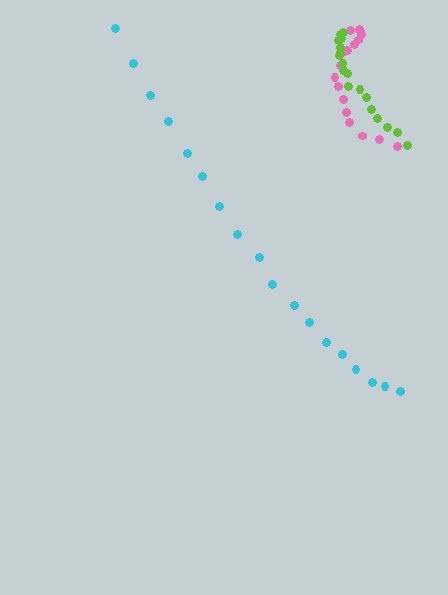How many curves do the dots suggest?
There are 3 distinct paths.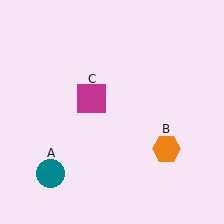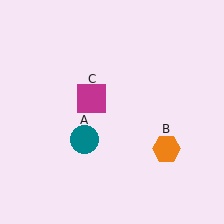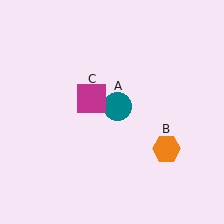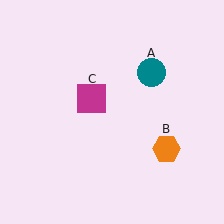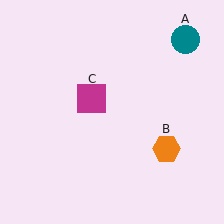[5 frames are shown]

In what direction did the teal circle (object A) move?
The teal circle (object A) moved up and to the right.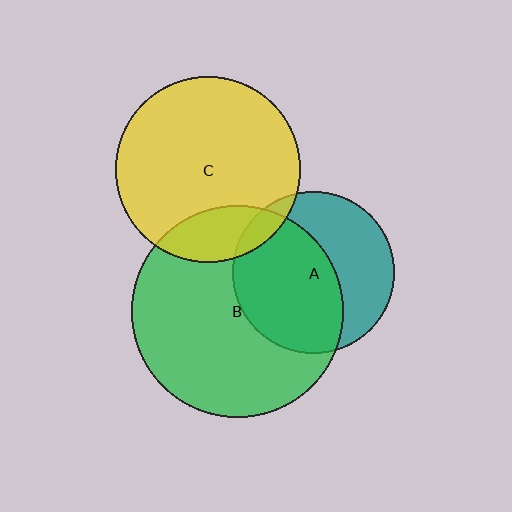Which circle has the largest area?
Circle B (green).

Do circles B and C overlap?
Yes.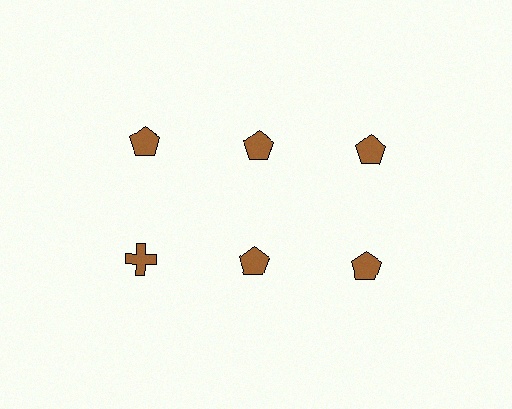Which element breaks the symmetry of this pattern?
The brown cross in the second row, leftmost column breaks the symmetry. All other shapes are brown pentagons.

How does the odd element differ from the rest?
It has a different shape: cross instead of pentagon.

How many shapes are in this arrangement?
There are 6 shapes arranged in a grid pattern.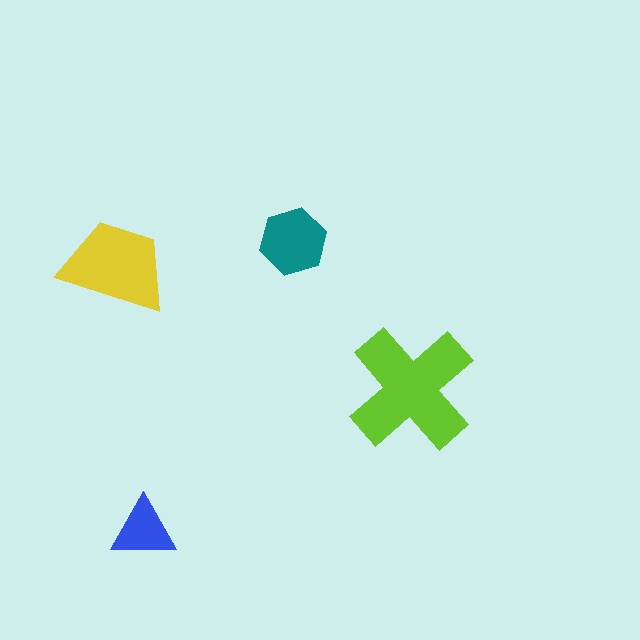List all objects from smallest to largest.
The blue triangle, the teal hexagon, the yellow trapezoid, the lime cross.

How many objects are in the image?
There are 4 objects in the image.